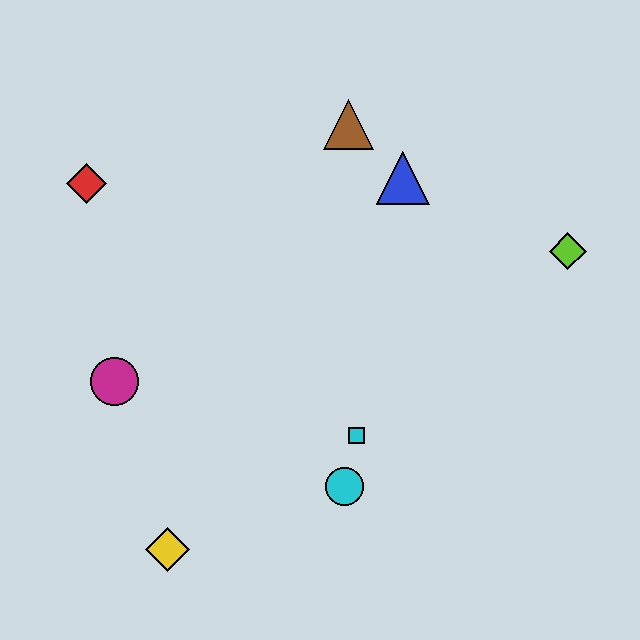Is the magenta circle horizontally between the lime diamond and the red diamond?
Yes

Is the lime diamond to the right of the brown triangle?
Yes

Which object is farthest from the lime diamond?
The yellow diamond is farthest from the lime diamond.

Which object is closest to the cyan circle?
The cyan square is closest to the cyan circle.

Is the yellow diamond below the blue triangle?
Yes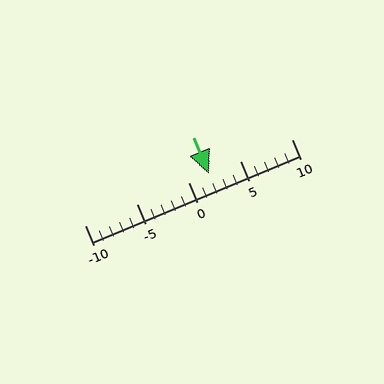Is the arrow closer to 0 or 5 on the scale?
The arrow is closer to 0.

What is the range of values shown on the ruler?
The ruler shows values from -10 to 10.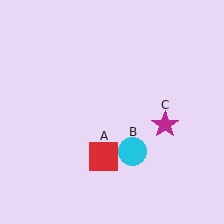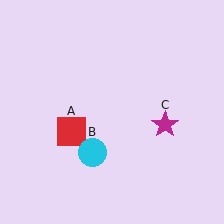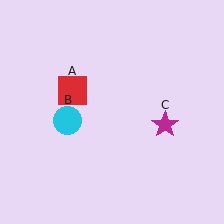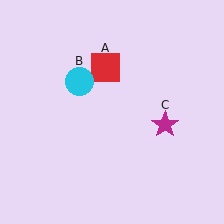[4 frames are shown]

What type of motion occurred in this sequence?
The red square (object A), cyan circle (object B) rotated clockwise around the center of the scene.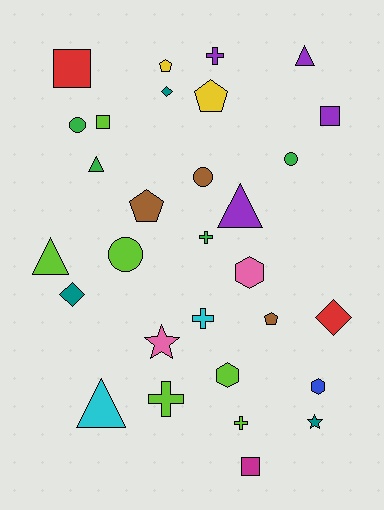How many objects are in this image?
There are 30 objects.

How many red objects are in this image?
There are 2 red objects.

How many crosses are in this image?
There are 5 crosses.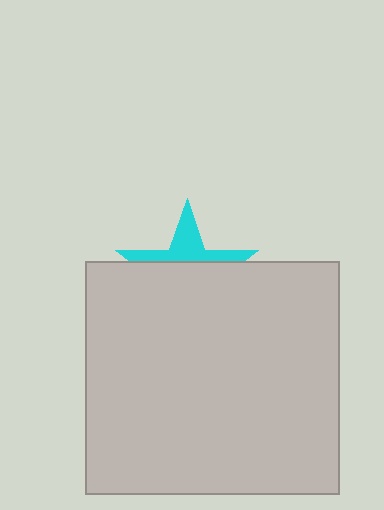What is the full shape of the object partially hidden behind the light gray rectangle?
The partially hidden object is a cyan star.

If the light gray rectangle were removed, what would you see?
You would see the complete cyan star.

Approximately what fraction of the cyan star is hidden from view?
Roughly 63% of the cyan star is hidden behind the light gray rectangle.